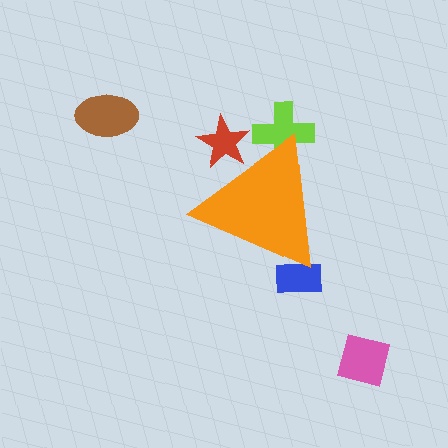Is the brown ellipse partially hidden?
No, the brown ellipse is fully visible.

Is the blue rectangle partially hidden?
Yes, the blue rectangle is partially hidden behind the orange triangle.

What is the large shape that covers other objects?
An orange triangle.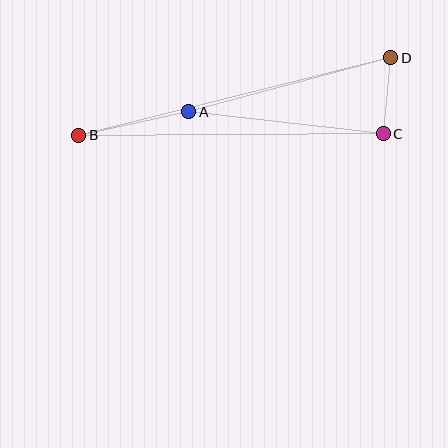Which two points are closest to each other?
Points C and D are closest to each other.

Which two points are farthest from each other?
Points B and D are farthest from each other.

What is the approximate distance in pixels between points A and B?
The distance between A and B is approximately 113 pixels.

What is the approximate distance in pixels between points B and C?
The distance between B and C is approximately 305 pixels.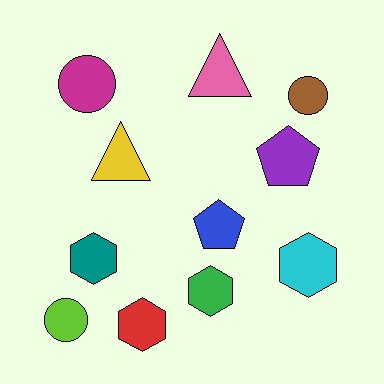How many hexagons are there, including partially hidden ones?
There are 4 hexagons.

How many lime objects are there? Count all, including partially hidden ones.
There is 1 lime object.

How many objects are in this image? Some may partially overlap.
There are 11 objects.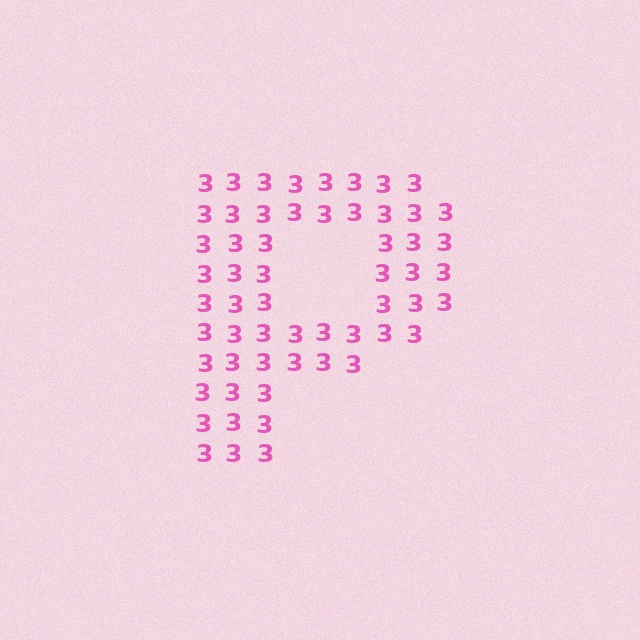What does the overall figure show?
The overall figure shows the letter P.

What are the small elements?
The small elements are digit 3's.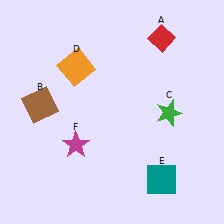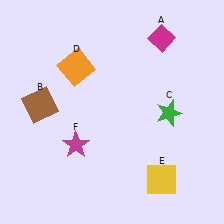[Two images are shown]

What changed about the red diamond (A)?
In Image 1, A is red. In Image 2, it changed to magenta.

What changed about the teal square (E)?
In Image 1, E is teal. In Image 2, it changed to yellow.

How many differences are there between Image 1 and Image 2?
There are 2 differences between the two images.